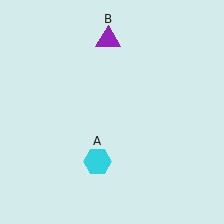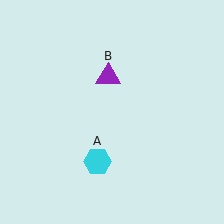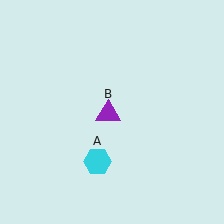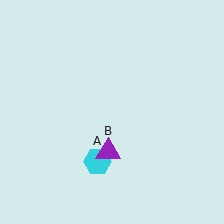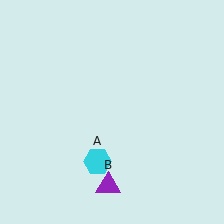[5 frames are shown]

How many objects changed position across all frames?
1 object changed position: purple triangle (object B).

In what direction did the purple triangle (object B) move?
The purple triangle (object B) moved down.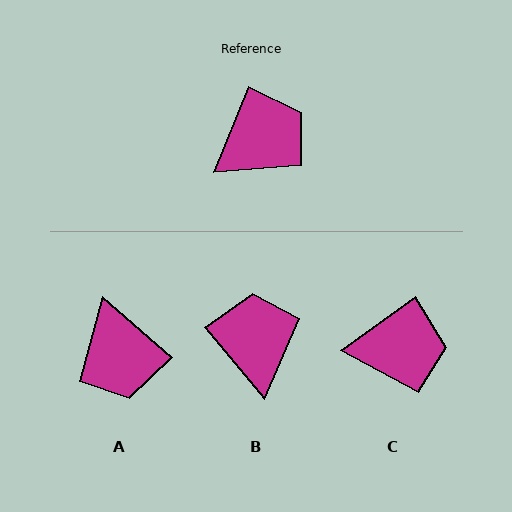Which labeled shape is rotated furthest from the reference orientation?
A, about 109 degrees away.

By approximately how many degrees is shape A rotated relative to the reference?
Approximately 109 degrees clockwise.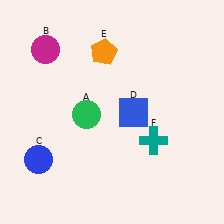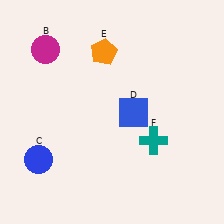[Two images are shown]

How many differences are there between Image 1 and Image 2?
There is 1 difference between the two images.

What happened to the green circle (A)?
The green circle (A) was removed in Image 2. It was in the bottom-left area of Image 1.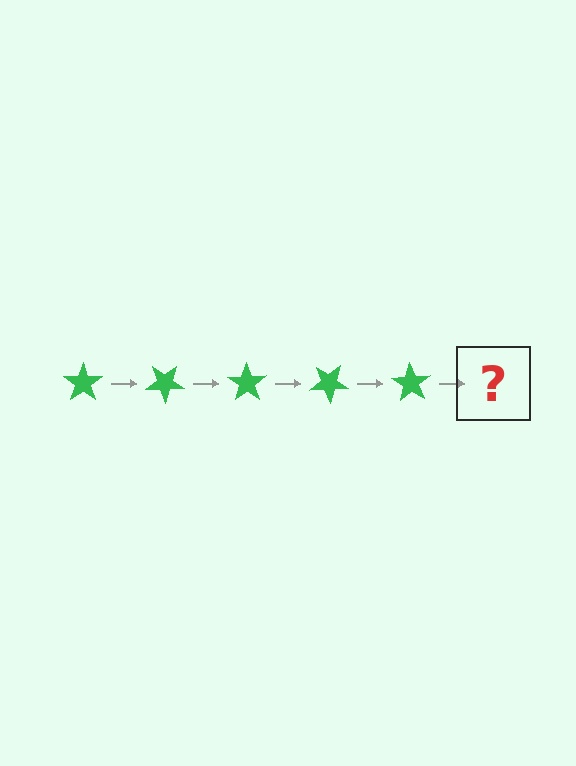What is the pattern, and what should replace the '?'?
The pattern is that the star rotates 35 degrees each step. The '?' should be a green star rotated 175 degrees.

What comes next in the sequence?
The next element should be a green star rotated 175 degrees.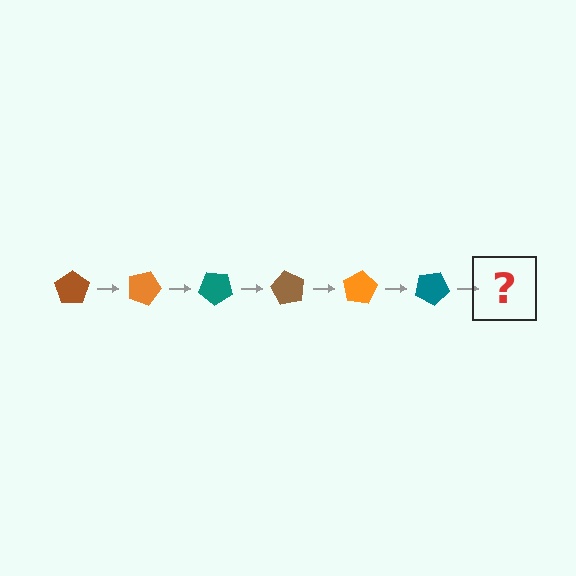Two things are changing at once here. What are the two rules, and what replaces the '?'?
The two rules are that it rotates 20 degrees each step and the color cycles through brown, orange, and teal. The '?' should be a brown pentagon, rotated 120 degrees from the start.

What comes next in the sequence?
The next element should be a brown pentagon, rotated 120 degrees from the start.